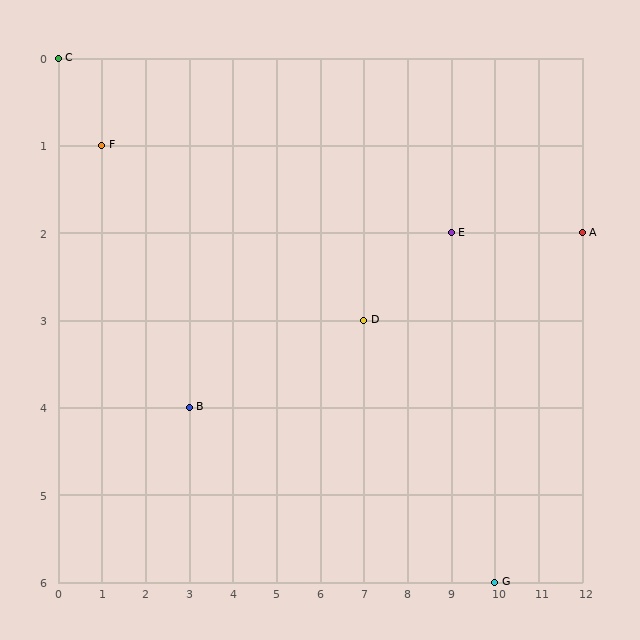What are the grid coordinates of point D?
Point D is at grid coordinates (7, 3).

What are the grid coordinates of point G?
Point G is at grid coordinates (10, 6).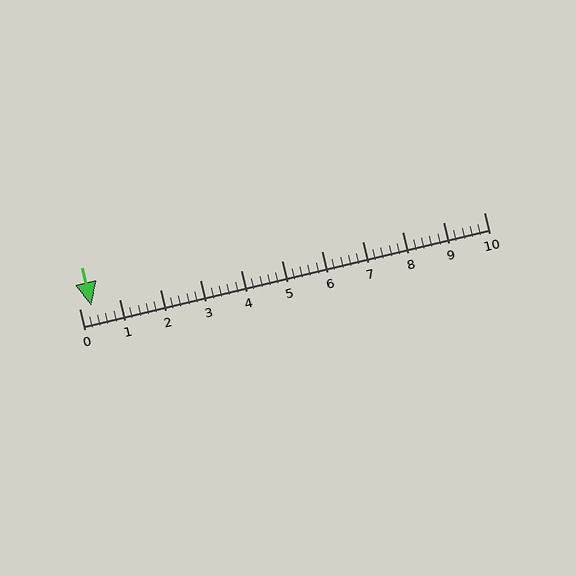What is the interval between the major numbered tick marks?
The major tick marks are spaced 1 units apart.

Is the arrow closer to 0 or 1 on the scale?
The arrow is closer to 0.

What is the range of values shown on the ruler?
The ruler shows values from 0 to 10.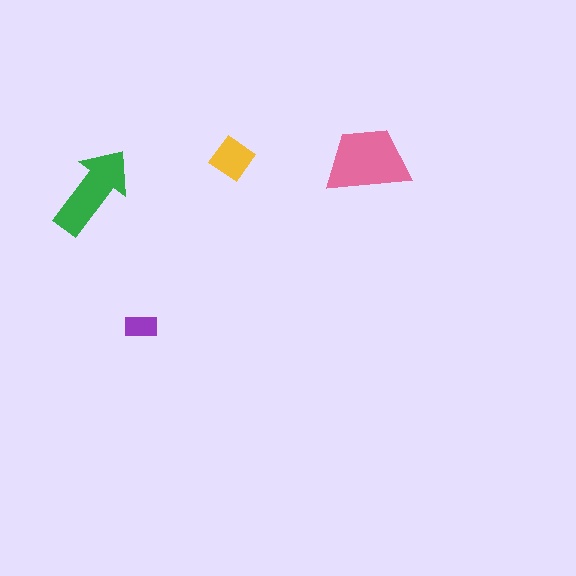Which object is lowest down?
The purple rectangle is bottommost.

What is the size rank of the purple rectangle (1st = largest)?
4th.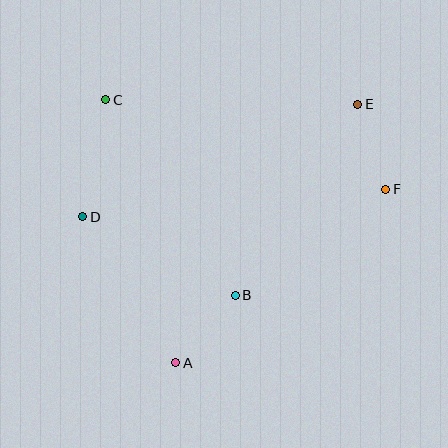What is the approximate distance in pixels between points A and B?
The distance between A and B is approximately 90 pixels.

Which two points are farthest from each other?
Points A and E are farthest from each other.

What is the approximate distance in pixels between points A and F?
The distance between A and F is approximately 272 pixels.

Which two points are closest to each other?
Points E and F are closest to each other.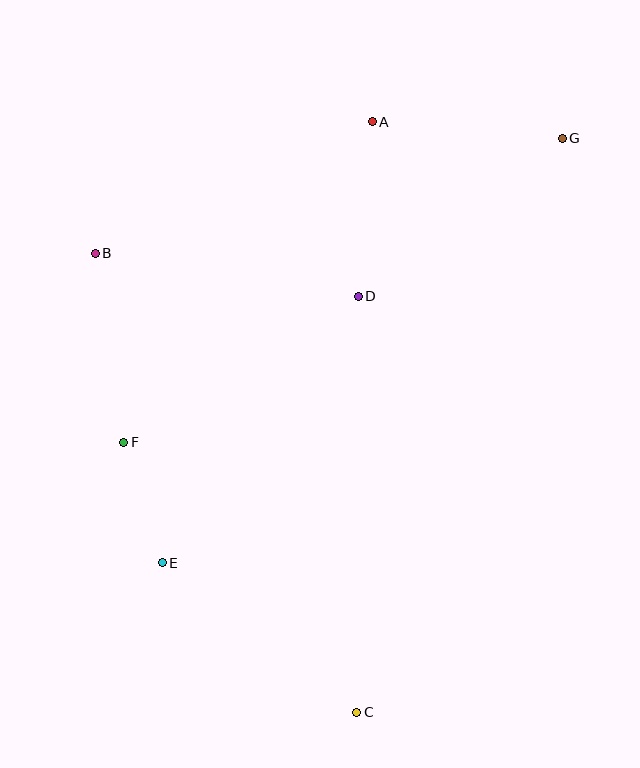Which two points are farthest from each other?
Points C and G are farthest from each other.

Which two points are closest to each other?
Points E and F are closest to each other.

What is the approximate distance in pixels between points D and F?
The distance between D and F is approximately 276 pixels.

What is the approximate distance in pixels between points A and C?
The distance between A and C is approximately 591 pixels.